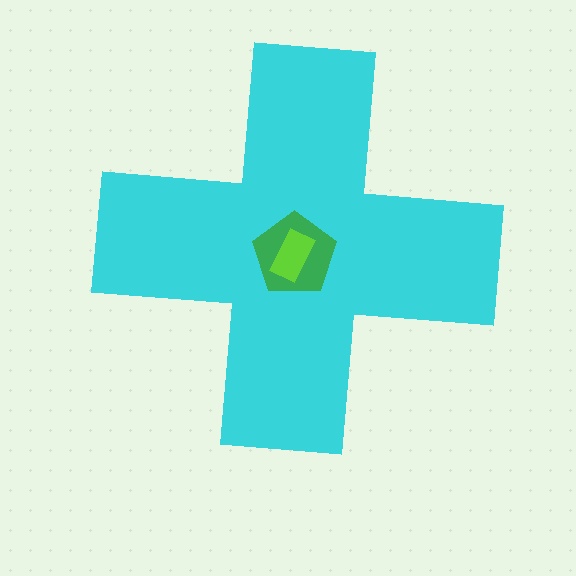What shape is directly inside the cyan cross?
The green pentagon.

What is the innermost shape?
The lime rectangle.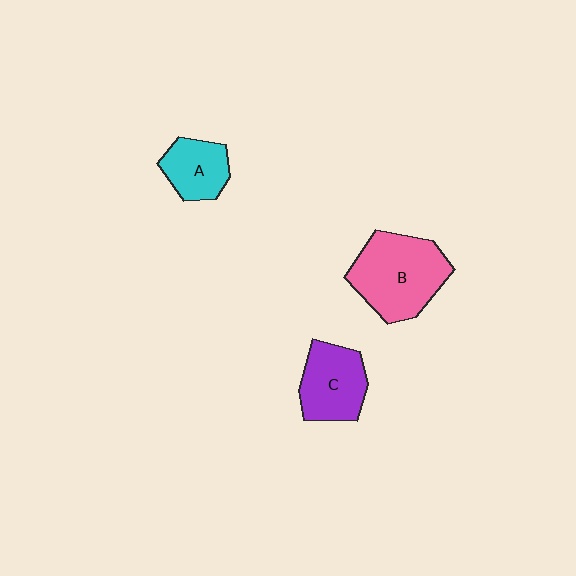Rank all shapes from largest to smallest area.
From largest to smallest: B (pink), C (purple), A (cyan).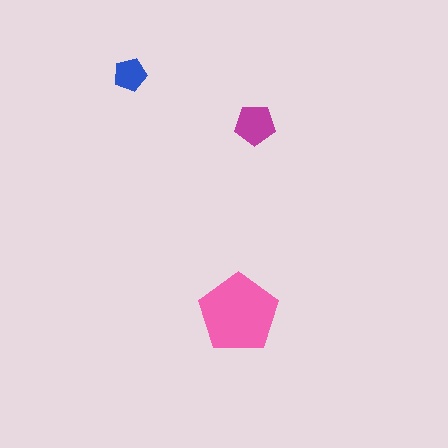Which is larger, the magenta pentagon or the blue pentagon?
The magenta one.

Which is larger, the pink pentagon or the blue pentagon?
The pink one.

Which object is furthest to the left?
The blue pentagon is leftmost.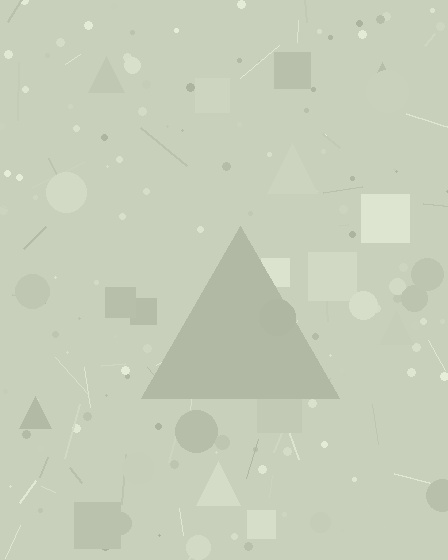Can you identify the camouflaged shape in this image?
The camouflaged shape is a triangle.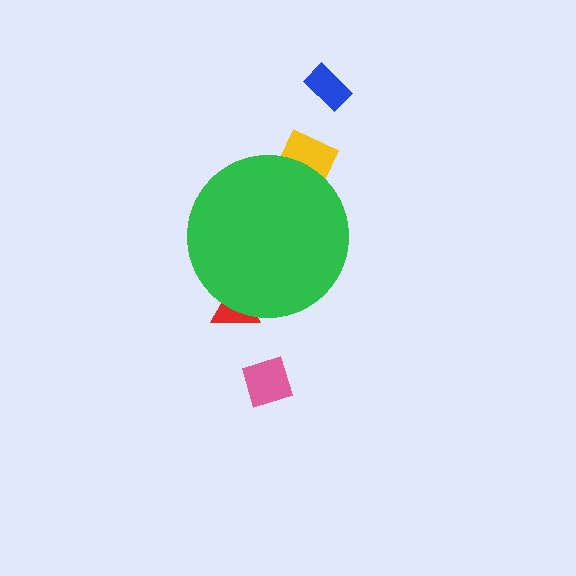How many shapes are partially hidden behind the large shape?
2 shapes are partially hidden.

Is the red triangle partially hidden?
Yes, the red triangle is partially hidden behind the green circle.